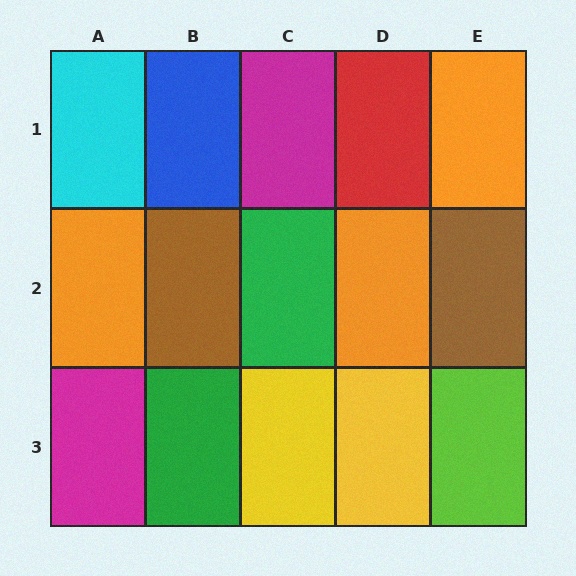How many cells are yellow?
2 cells are yellow.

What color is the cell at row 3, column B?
Green.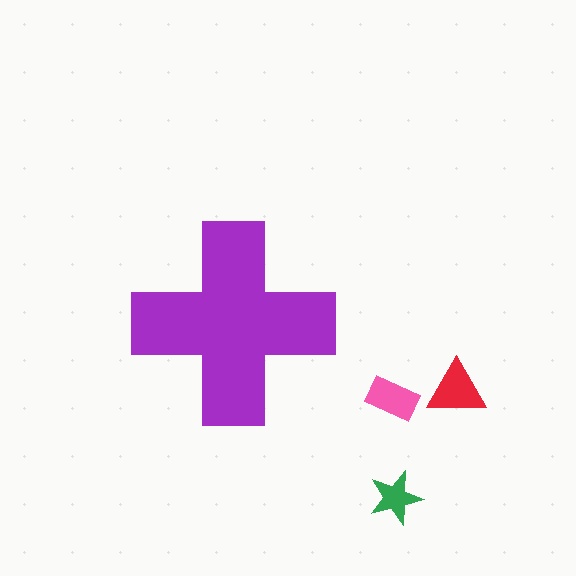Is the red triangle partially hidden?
No, the red triangle is fully visible.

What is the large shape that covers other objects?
A purple cross.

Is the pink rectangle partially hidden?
No, the pink rectangle is fully visible.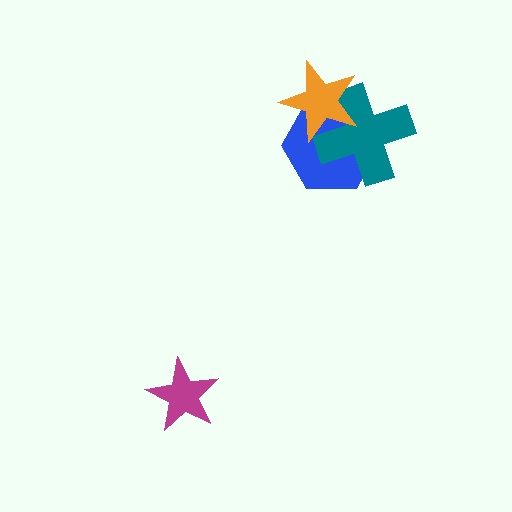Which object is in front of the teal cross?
The orange star is in front of the teal cross.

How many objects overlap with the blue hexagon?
2 objects overlap with the blue hexagon.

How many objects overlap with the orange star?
2 objects overlap with the orange star.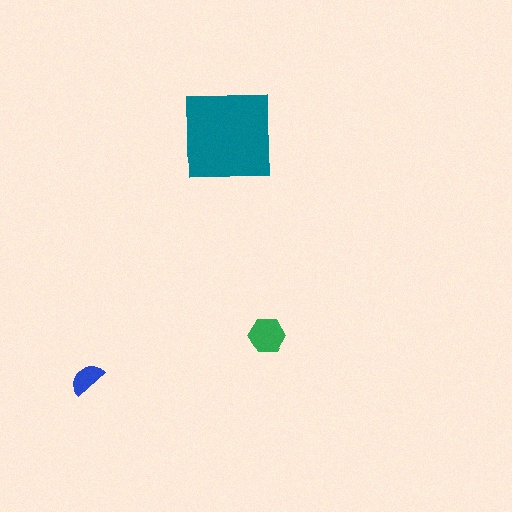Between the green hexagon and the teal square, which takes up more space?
The teal square.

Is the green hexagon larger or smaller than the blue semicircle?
Larger.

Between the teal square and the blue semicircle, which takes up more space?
The teal square.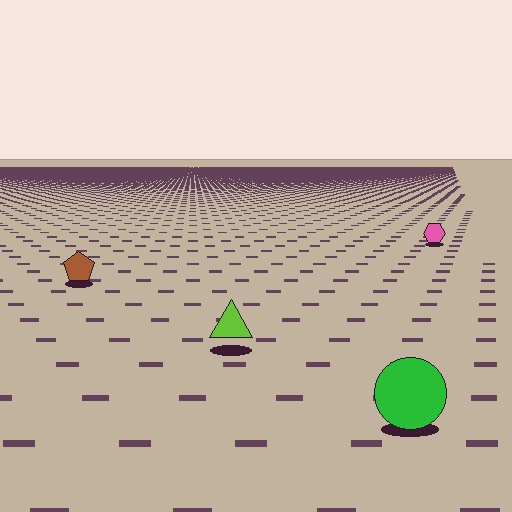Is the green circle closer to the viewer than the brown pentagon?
Yes. The green circle is closer — you can tell from the texture gradient: the ground texture is coarser near it.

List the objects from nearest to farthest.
From nearest to farthest: the green circle, the lime triangle, the brown pentagon, the pink hexagon.